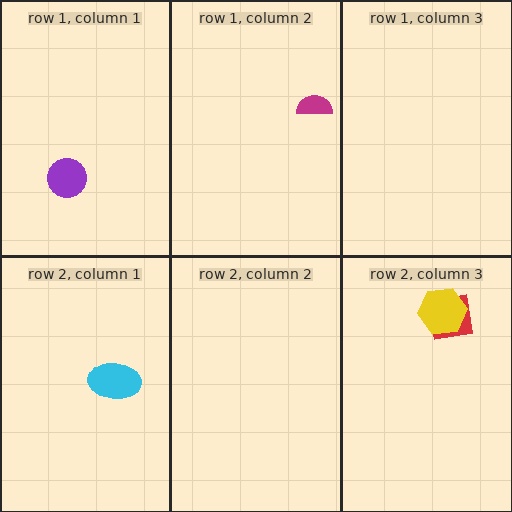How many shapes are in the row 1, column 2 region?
1.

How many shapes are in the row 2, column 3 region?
2.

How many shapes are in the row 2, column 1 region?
1.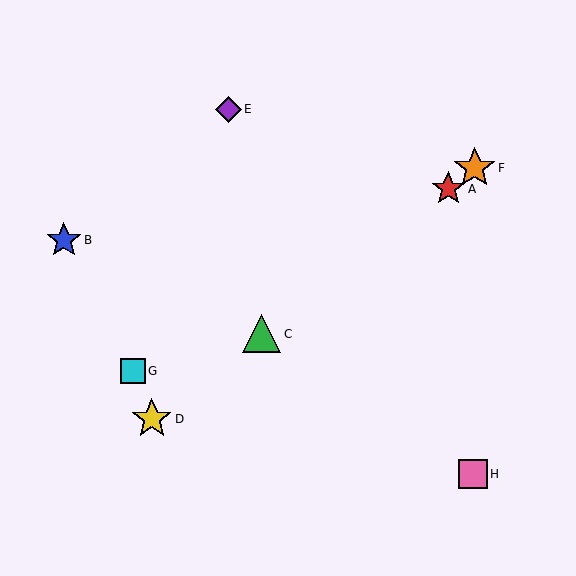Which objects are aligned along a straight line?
Objects A, C, D, F are aligned along a straight line.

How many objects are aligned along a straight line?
4 objects (A, C, D, F) are aligned along a straight line.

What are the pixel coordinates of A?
Object A is at (448, 189).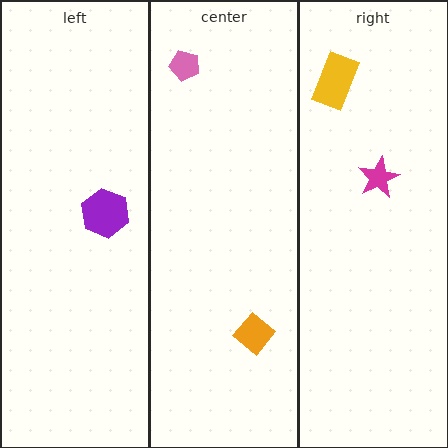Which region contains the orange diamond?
The center region.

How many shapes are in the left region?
1.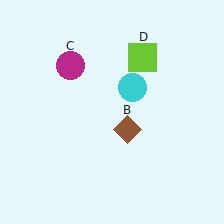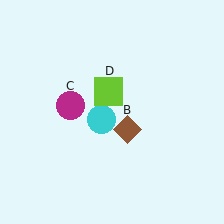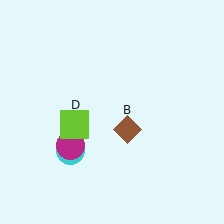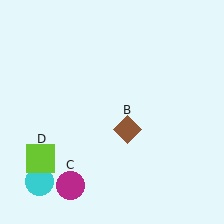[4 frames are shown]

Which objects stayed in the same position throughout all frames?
Brown diamond (object B) remained stationary.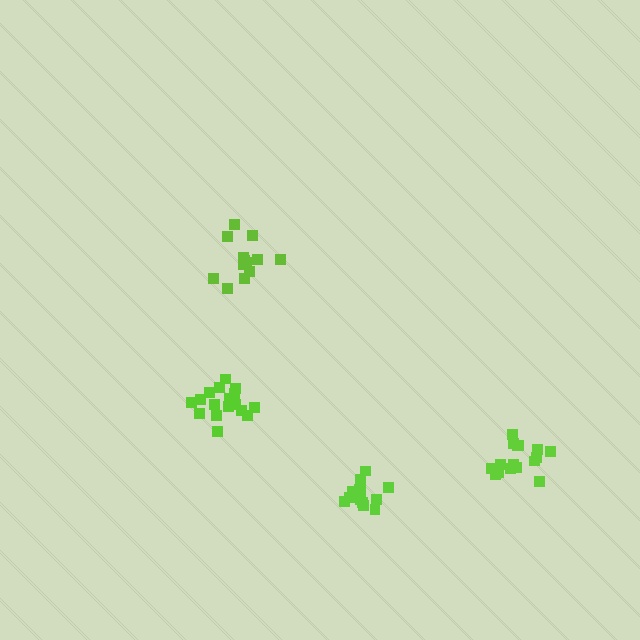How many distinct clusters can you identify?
There are 4 distinct clusters.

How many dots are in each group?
Group 1: 14 dots, Group 2: 14 dots, Group 3: 16 dots, Group 4: 18 dots (62 total).